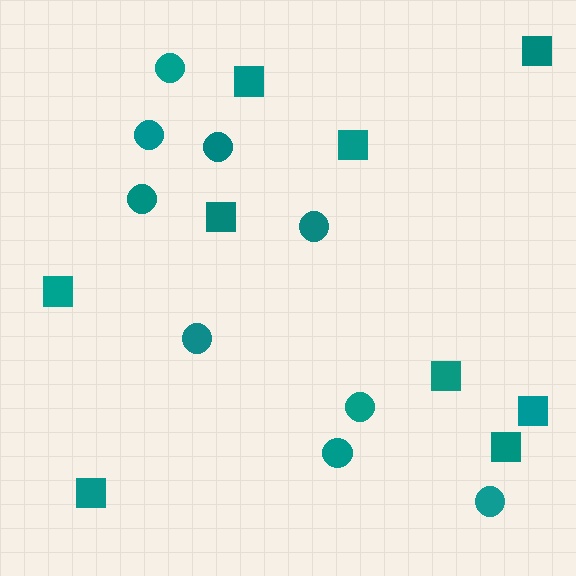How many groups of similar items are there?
There are 2 groups: one group of squares (9) and one group of circles (9).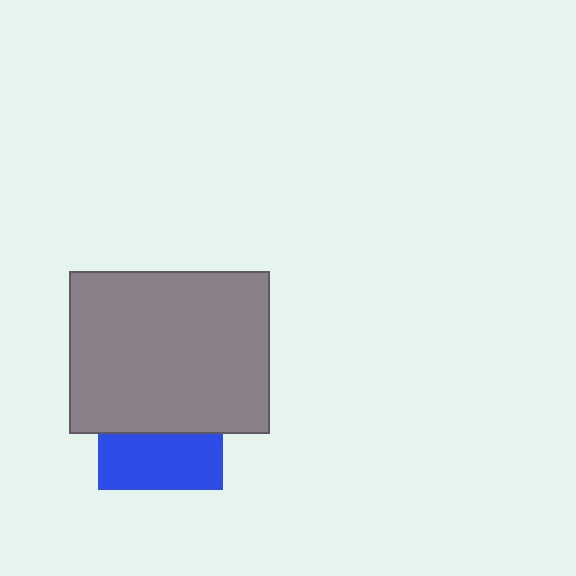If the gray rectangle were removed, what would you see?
You would see the complete blue square.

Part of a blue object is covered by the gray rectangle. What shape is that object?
It is a square.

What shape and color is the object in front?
The object in front is a gray rectangle.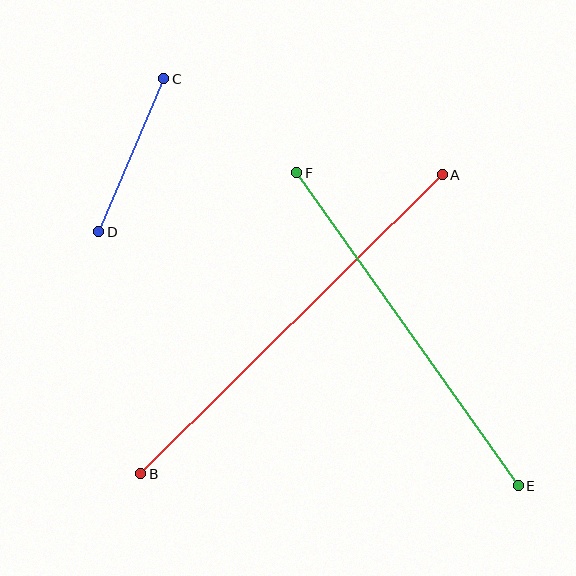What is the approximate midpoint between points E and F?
The midpoint is at approximately (407, 329) pixels.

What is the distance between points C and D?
The distance is approximately 166 pixels.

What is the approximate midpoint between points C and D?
The midpoint is at approximately (131, 155) pixels.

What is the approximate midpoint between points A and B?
The midpoint is at approximately (292, 324) pixels.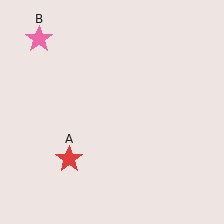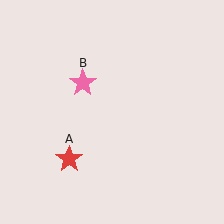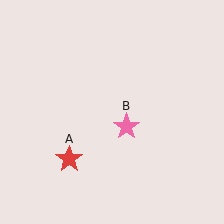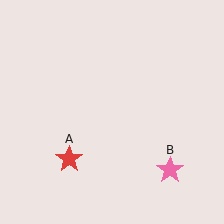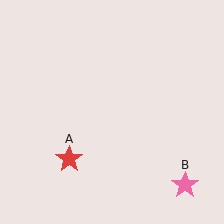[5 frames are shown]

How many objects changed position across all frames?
1 object changed position: pink star (object B).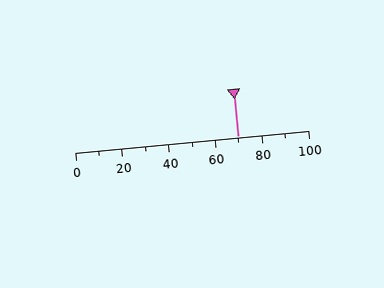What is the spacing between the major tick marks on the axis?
The major ticks are spaced 20 apart.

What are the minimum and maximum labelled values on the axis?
The axis runs from 0 to 100.